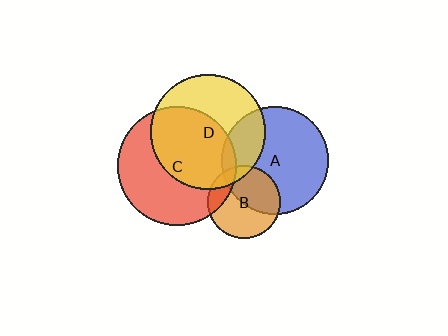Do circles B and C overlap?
Yes.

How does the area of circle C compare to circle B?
Approximately 2.7 times.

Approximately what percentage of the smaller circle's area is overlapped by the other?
Approximately 20%.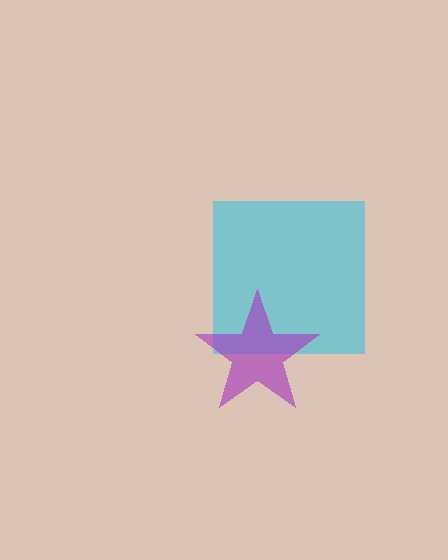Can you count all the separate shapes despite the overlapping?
Yes, there are 2 separate shapes.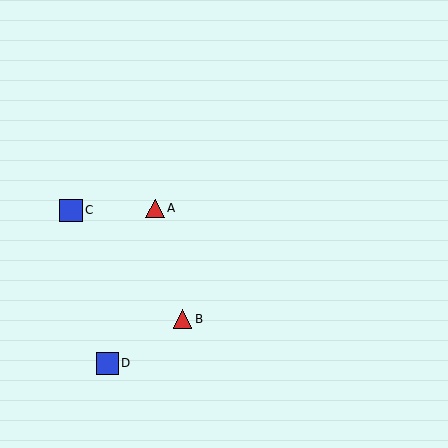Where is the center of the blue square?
The center of the blue square is at (71, 210).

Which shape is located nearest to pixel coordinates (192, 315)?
The red triangle (labeled B) at (182, 319) is nearest to that location.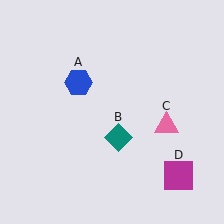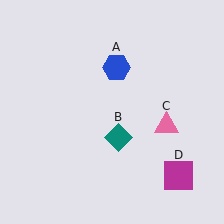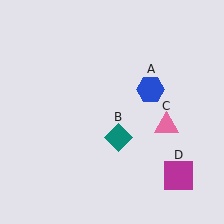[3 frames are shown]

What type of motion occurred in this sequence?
The blue hexagon (object A) rotated clockwise around the center of the scene.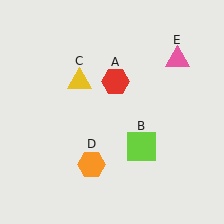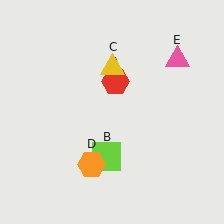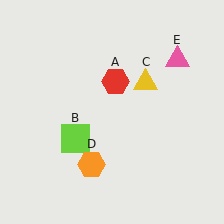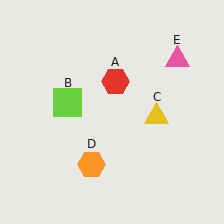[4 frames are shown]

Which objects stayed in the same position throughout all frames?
Red hexagon (object A) and orange hexagon (object D) and pink triangle (object E) remained stationary.